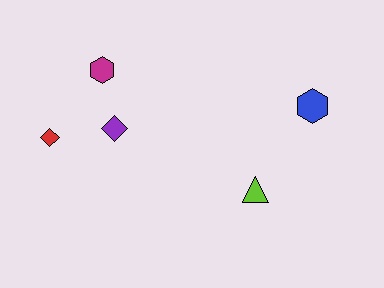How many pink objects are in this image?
There are no pink objects.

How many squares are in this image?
There are no squares.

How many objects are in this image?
There are 5 objects.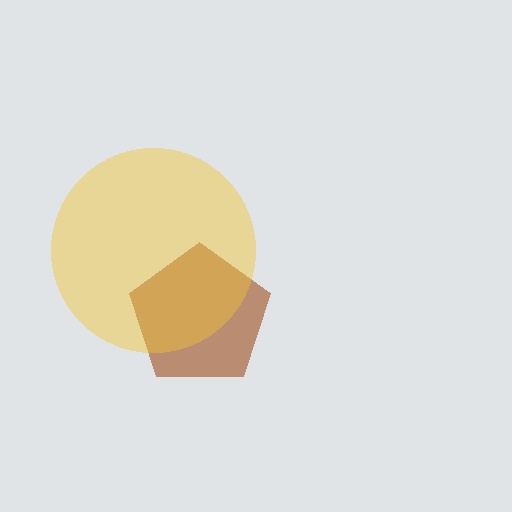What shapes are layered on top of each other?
The layered shapes are: a brown pentagon, a yellow circle.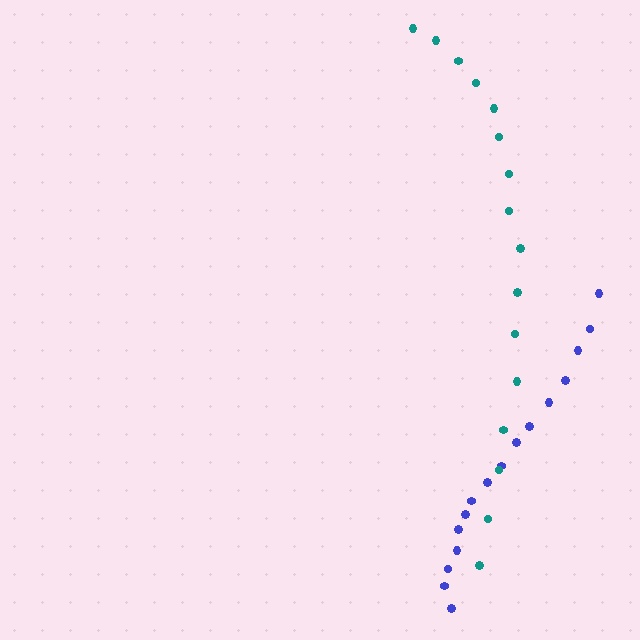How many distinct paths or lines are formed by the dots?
There are 2 distinct paths.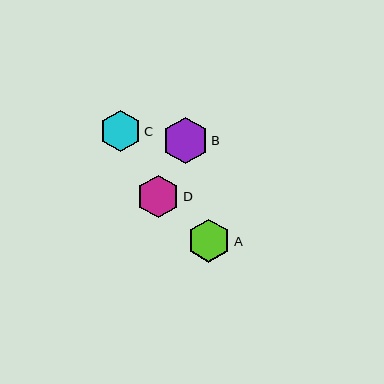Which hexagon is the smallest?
Hexagon C is the smallest with a size of approximately 42 pixels.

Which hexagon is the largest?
Hexagon B is the largest with a size of approximately 46 pixels.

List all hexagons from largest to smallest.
From largest to smallest: B, A, D, C.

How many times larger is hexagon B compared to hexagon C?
Hexagon B is approximately 1.1 times the size of hexagon C.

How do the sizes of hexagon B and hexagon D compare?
Hexagon B and hexagon D are approximately the same size.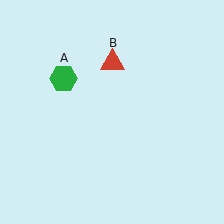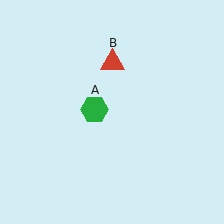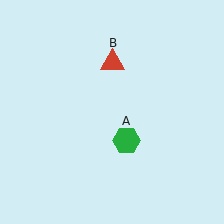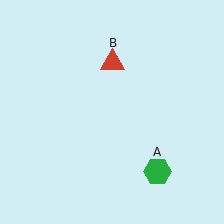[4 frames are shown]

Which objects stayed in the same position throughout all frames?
Red triangle (object B) remained stationary.